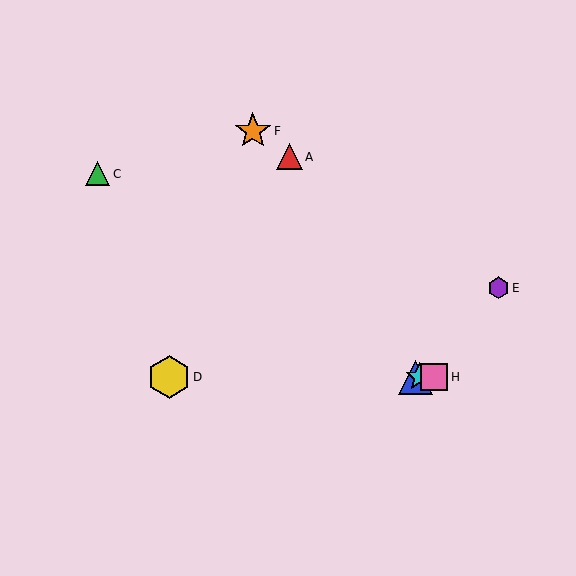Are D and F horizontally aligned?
No, D is at y≈377 and F is at y≈131.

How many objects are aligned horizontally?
4 objects (B, D, G, H) are aligned horizontally.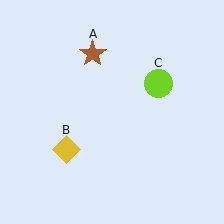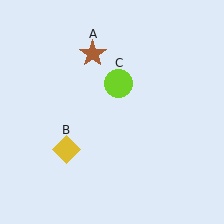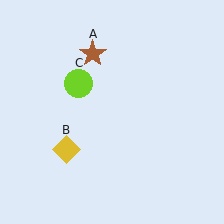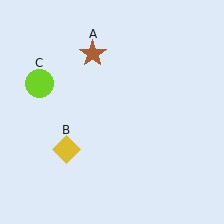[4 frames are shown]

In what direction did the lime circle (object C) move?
The lime circle (object C) moved left.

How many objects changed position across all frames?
1 object changed position: lime circle (object C).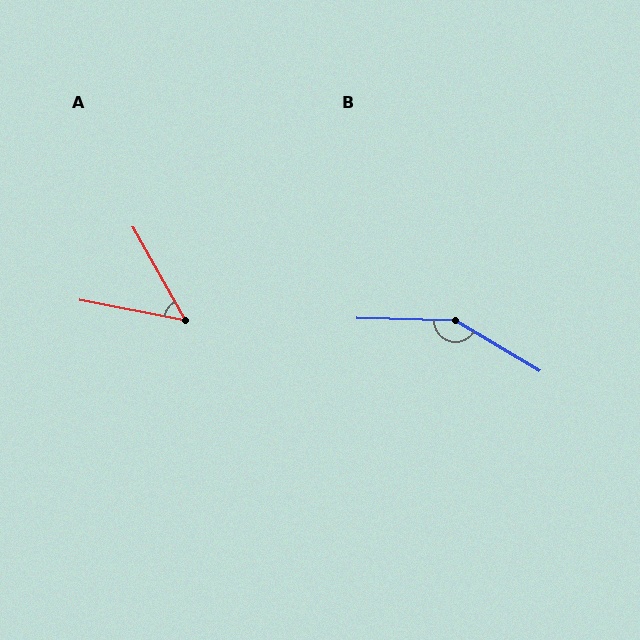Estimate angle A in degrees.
Approximately 50 degrees.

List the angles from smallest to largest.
A (50°), B (151°).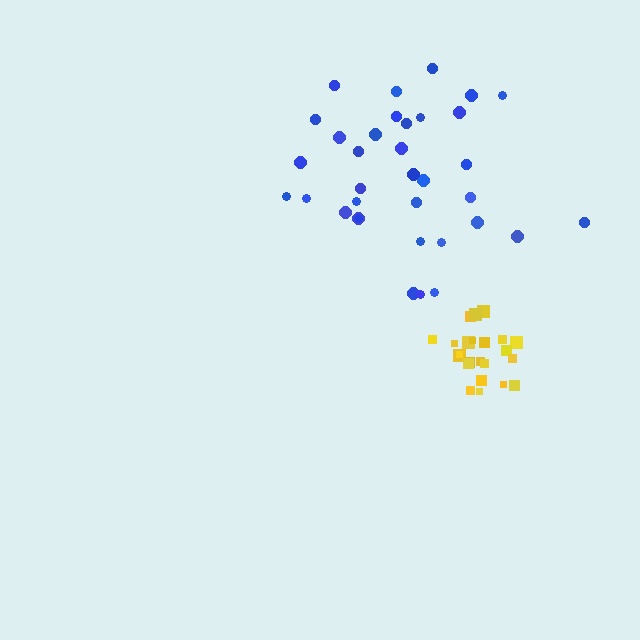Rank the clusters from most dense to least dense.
yellow, blue.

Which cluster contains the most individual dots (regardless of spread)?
Blue (35).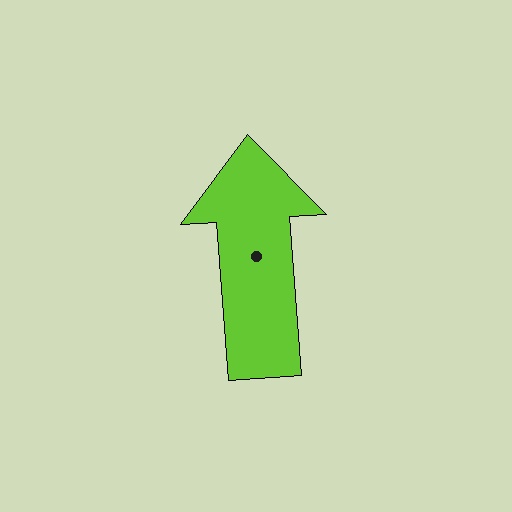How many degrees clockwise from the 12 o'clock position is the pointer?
Approximately 356 degrees.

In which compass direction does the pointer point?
North.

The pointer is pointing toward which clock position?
Roughly 12 o'clock.